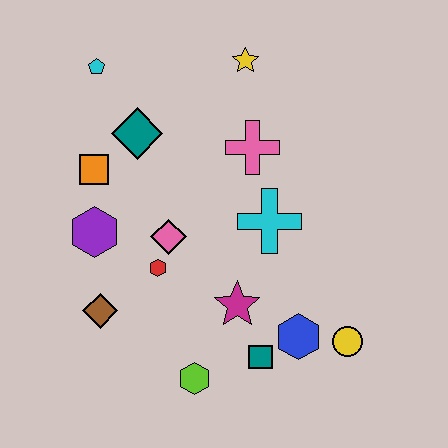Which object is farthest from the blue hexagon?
The cyan pentagon is farthest from the blue hexagon.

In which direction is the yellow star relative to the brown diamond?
The yellow star is above the brown diamond.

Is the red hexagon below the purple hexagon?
Yes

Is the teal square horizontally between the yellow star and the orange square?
No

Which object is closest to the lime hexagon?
The teal square is closest to the lime hexagon.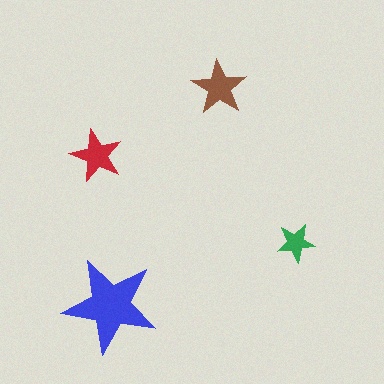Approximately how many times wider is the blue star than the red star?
About 2 times wider.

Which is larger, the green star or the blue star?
The blue one.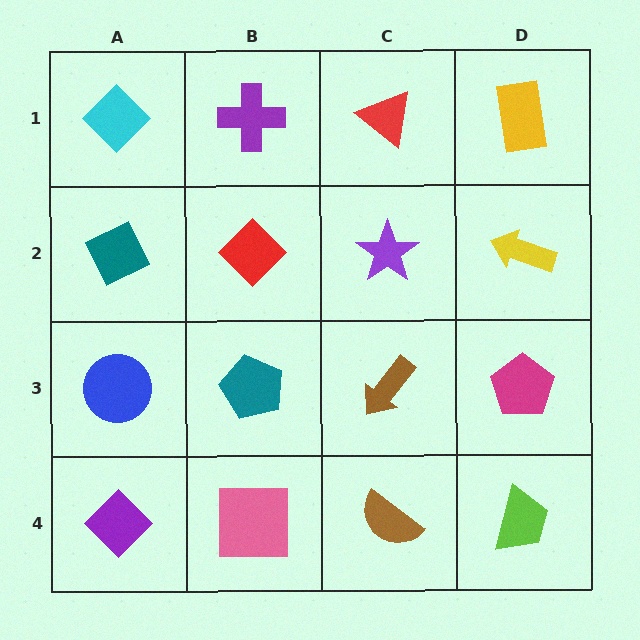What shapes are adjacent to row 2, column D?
A yellow rectangle (row 1, column D), a magenta pentagon (row 3, column D), a purple star (row 2, column C).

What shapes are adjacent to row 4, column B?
A teal pentagon (row 3, column B), a purple diamond (row 4, column A), a brown semicircle (row 4, column C).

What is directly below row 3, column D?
A lime trapezoid.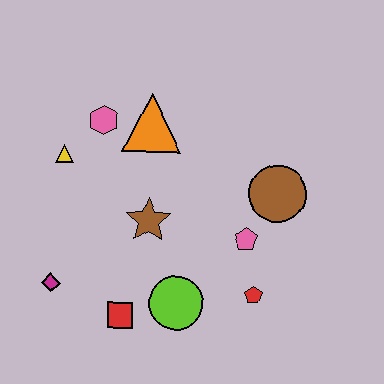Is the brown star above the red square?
Yes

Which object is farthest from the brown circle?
The magenta diamond is farthest from the brown circle.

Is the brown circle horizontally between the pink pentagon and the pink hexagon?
No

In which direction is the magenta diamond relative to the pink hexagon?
The magenta diamond is below the pink hexagon.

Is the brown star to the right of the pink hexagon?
Yes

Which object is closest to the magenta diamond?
The red square is closest to the magenta diamond.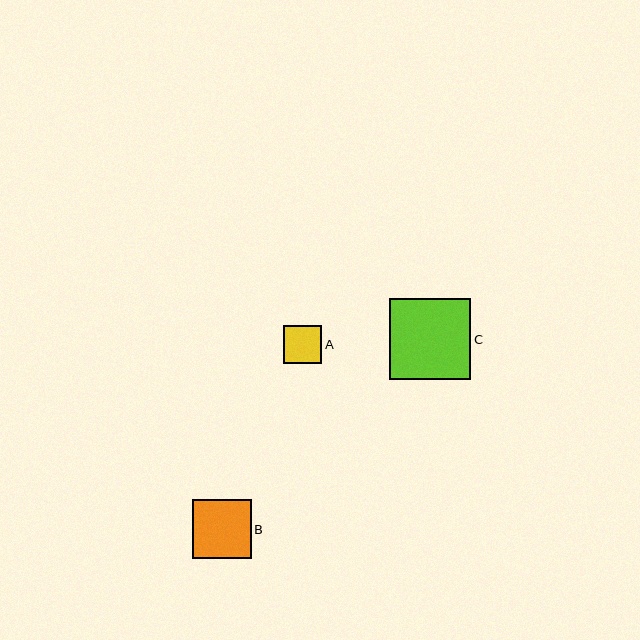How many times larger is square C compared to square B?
Square C is approximately 1.4 times the size of square B.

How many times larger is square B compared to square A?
Square B is approximately 1.5 times the size of square A.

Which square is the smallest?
Square A is the smallest with a size of approximately 39 pixels.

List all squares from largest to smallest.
From largest to smallest: C, B, A.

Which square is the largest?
Square C is the largest with a size of approximately 81 pixels.